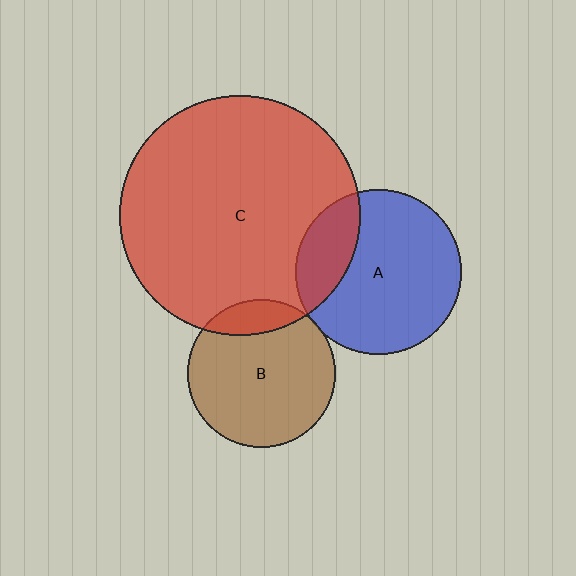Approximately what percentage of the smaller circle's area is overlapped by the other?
Approximately 15%.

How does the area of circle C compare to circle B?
Approximately 2.6 times.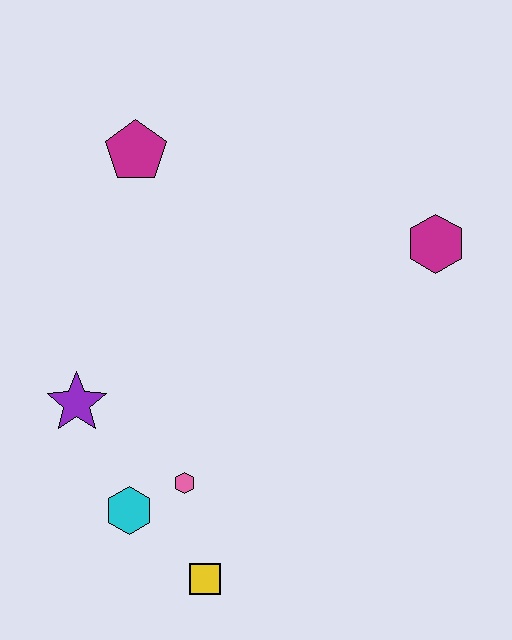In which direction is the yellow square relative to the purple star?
The yellow square is below the purple star.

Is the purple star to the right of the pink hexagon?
No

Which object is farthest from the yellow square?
The magenta pentagon is farthest from the yellow square.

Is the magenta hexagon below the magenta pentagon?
Yes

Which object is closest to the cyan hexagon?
The pink hexagon is closest to the cyan hexagon.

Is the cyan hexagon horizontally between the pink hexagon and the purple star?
Yes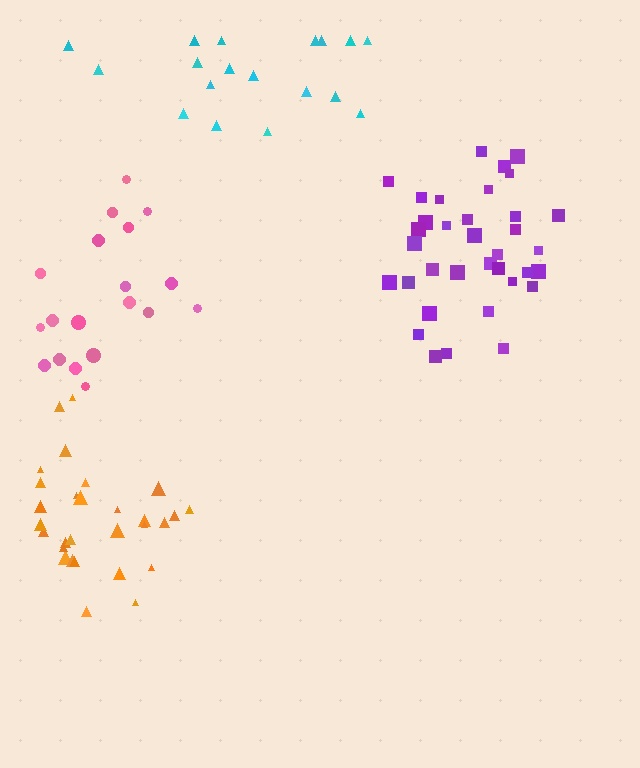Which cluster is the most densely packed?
Purple.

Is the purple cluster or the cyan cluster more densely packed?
Purple.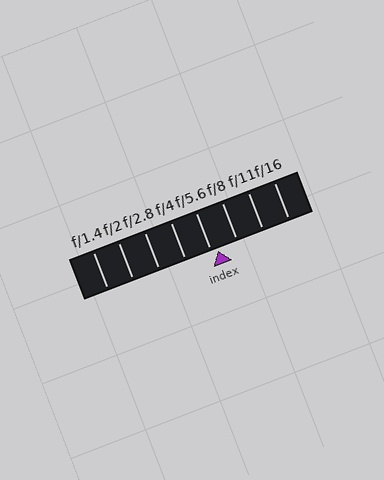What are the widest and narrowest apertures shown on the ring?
The widest aperture shown is f/1.4 and the narrowest is f/16.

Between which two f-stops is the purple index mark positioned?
The index mark is between f/5.6 and f/8.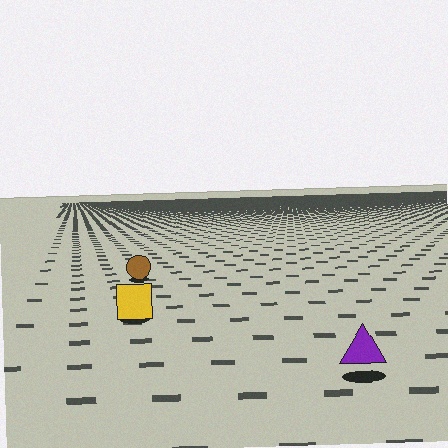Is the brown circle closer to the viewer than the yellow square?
No. The yellow square is closer — you can tell from the texture gradient: the ground texture is coarser near it.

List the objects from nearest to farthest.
From nearest to farthest: the purple triangle, the yellow square, the brown circle.